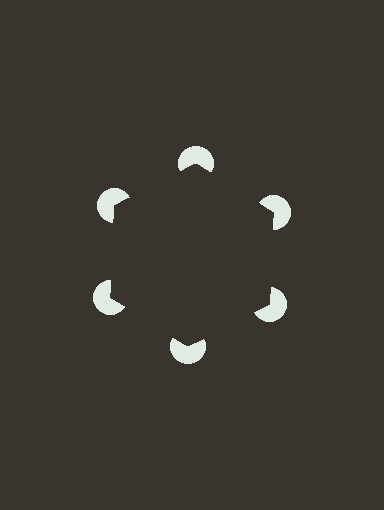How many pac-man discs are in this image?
There are 6 — one at each vertex of the illusory hexagon.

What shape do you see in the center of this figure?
An illusory hexagon — its edges are inferred from the aligned wedge cuts in the pac-man discs, not physically drawn.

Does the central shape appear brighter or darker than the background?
It typically appears slightly darker than the background, even though no actual brightness change is drawn.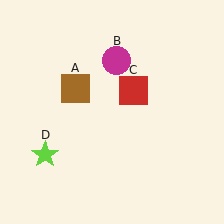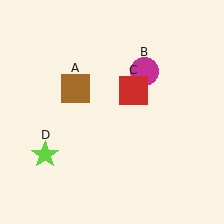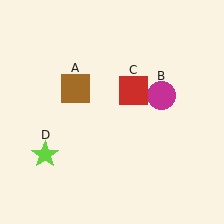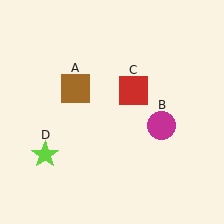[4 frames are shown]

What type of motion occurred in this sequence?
The magenta circle (object B) rotated clockwise around the center of the scene.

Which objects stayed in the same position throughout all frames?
Brown square (object A) and red square (object C) and lime star (object D) remained stationary.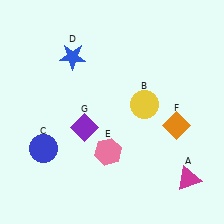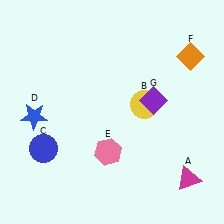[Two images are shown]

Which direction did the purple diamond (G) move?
The purple diamond (G) moved right.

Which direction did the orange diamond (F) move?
The orange diamond (F) moved up.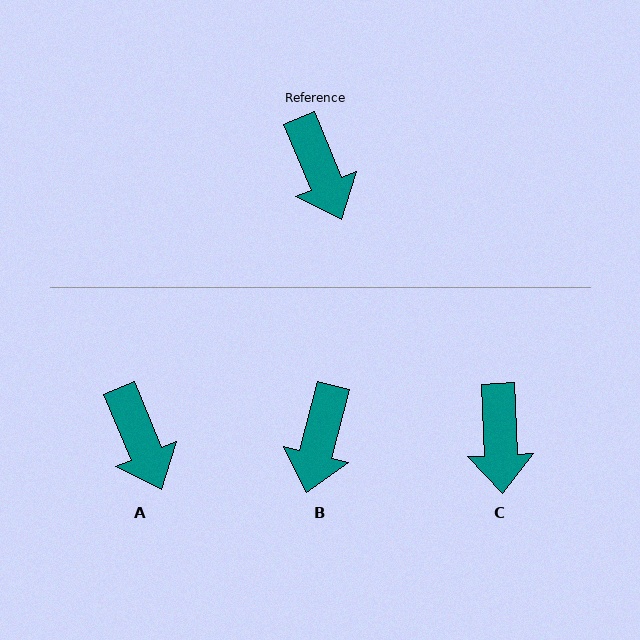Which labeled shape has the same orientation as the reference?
A.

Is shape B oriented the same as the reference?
No, it is off by about 37 degrees.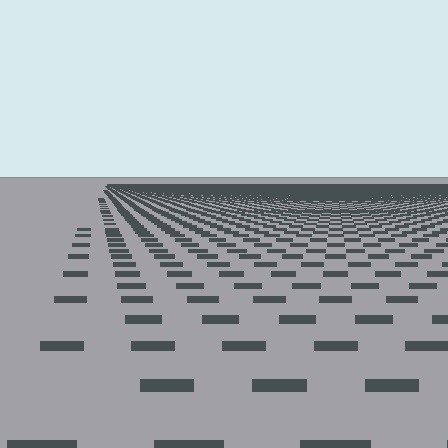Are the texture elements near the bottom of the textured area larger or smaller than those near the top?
Larger. Near the bottom, elements are closer to the viewer and appear at a bigger on-screen size.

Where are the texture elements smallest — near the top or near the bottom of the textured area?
Near the top.